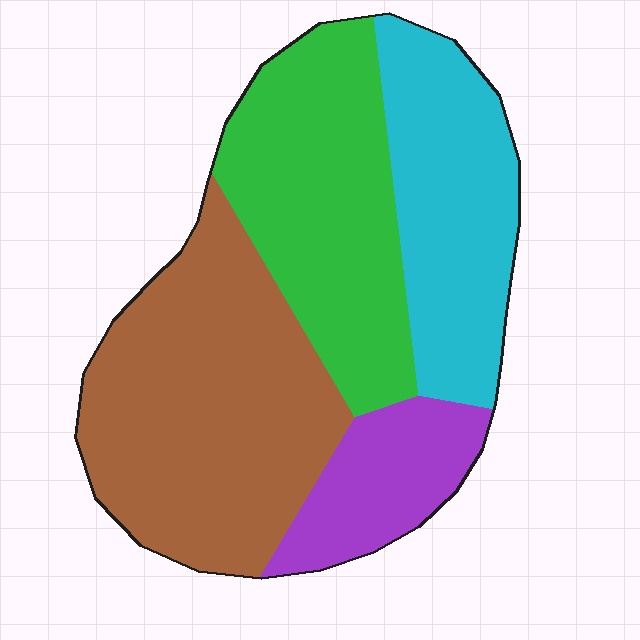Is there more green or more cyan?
Green.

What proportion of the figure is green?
Green covers 28% of the figure.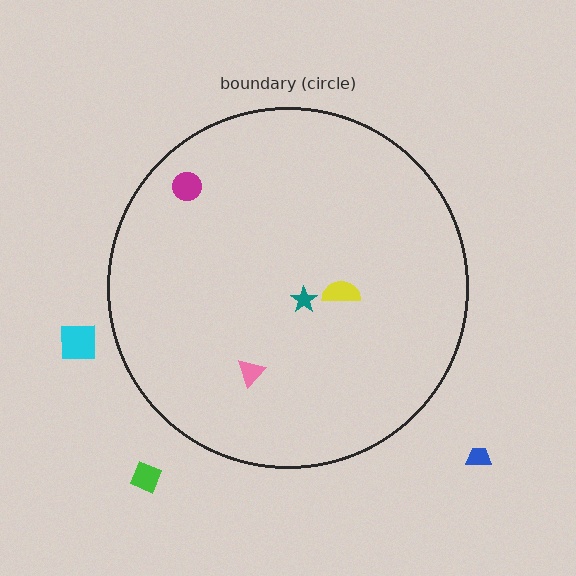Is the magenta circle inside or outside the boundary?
Inside.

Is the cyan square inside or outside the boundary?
Outside.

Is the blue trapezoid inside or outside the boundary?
Outside.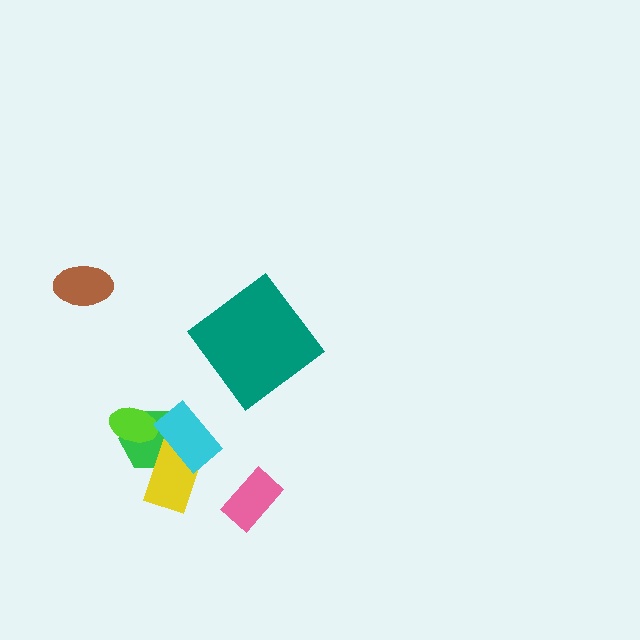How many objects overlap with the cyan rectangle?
2 objects overlap with the cyan rectangle.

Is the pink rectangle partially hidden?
No, no other shape covers it.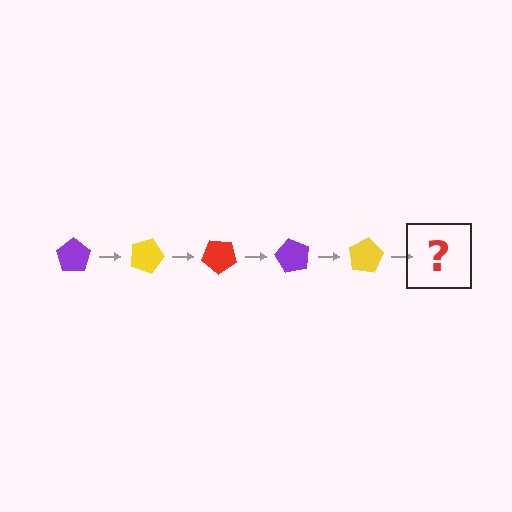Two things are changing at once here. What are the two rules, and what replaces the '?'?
The two rules are that it rotates 20 degrees each step and the color cycles through purple, yellow, and red. The '?' should be a red pentagon, rotated 100 degrees from the start.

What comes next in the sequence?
The next element should be a red pentagon, rotated 100 degrees from the start.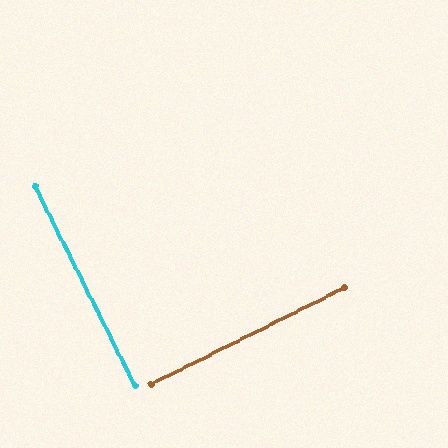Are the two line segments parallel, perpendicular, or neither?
Perpendicular — they meet at approximately 90°.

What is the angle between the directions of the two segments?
Approximately 90 degrees.